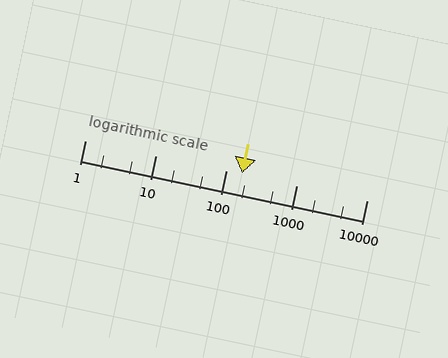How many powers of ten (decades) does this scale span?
The scale spans 4 decades, from 1 to 10000.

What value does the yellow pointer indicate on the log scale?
The pointer indicates approximately 170.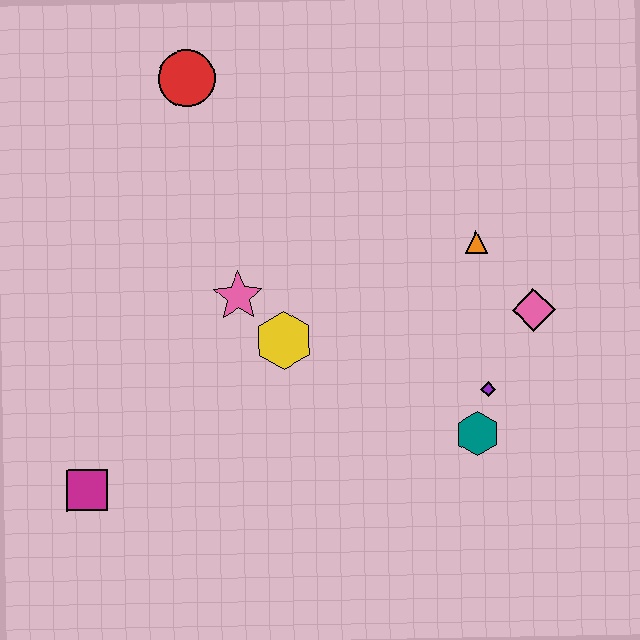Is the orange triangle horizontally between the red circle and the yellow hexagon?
No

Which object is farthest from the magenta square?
The pink diamond is farthest from the magenta square.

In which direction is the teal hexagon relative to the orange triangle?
The teal hexagon is below the orange triangle.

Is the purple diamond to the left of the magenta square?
No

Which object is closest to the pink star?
The yellow hexagon is closest to the pink star.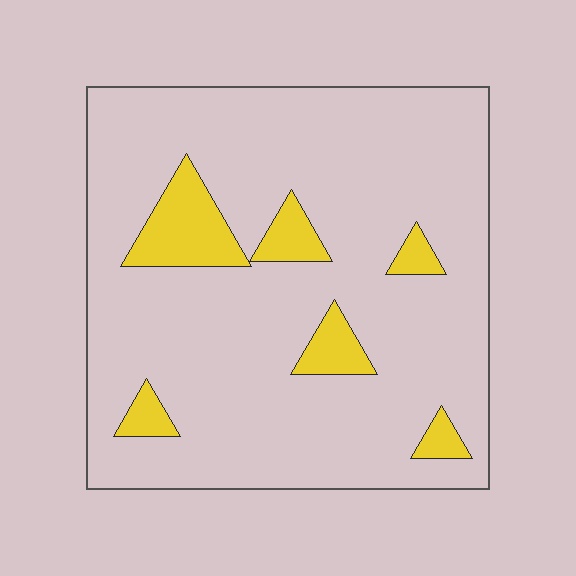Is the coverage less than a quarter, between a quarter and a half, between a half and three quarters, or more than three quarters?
Less than a quarter.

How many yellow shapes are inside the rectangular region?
6.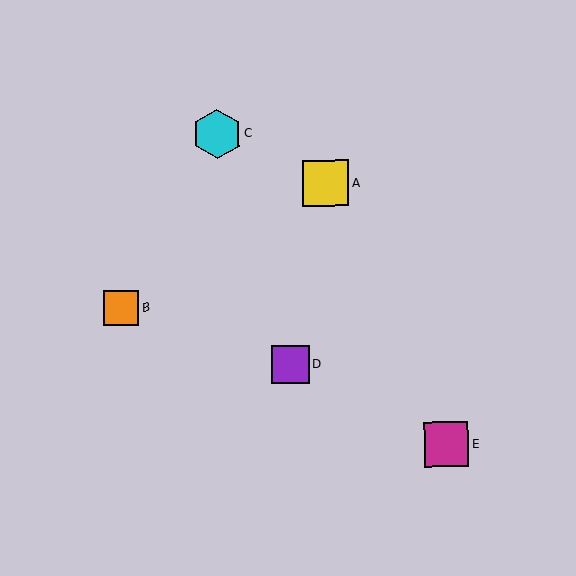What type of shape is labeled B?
Shape B is an orange square.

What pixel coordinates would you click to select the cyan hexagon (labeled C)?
Click at (217, 134) to select the cyan hexagon C.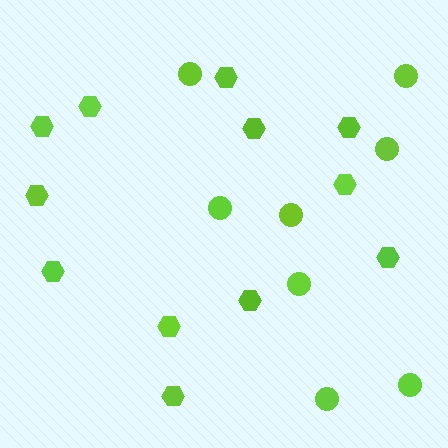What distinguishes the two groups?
There are 2 groups: one group of hexagons (12) and one group of circles (8).